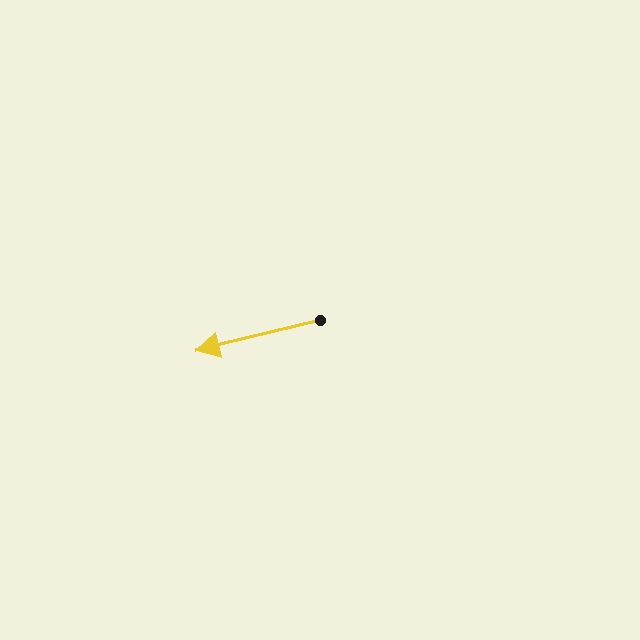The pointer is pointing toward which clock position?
Roughly 9 o'clock.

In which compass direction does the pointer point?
West.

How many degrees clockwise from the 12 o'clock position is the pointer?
Approximately 256 degrees.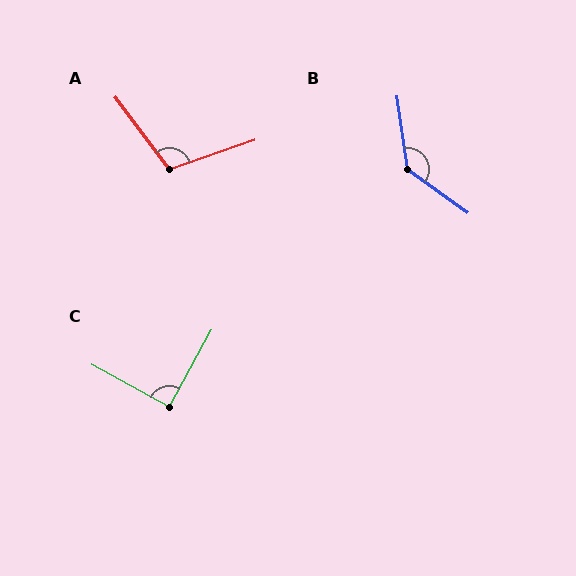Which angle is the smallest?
C, at approximately 90 degrees.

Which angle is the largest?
B, at approximately 133 degrees.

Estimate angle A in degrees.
Approximately 108 degrees.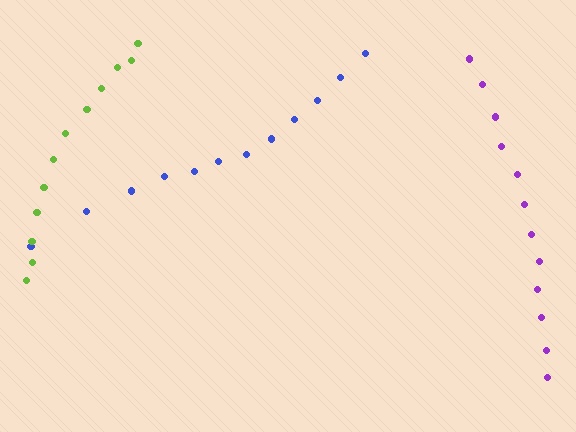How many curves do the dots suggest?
There are 3 distinct paths.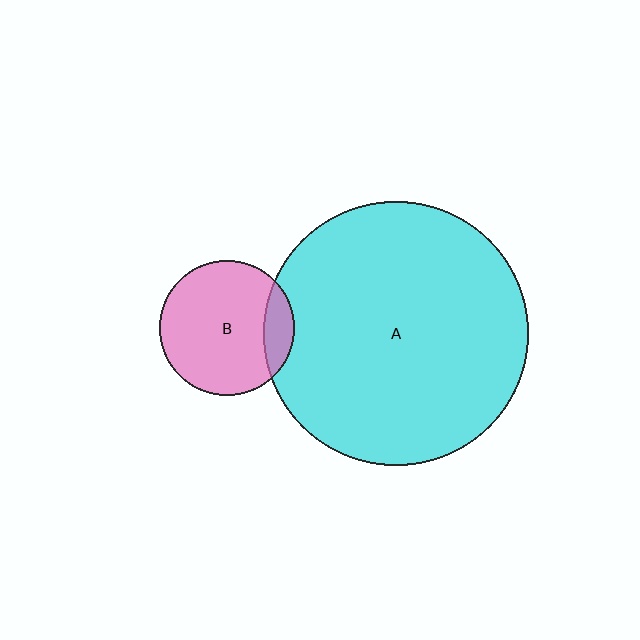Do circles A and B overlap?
Yes.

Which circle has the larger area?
Circle A (cyan).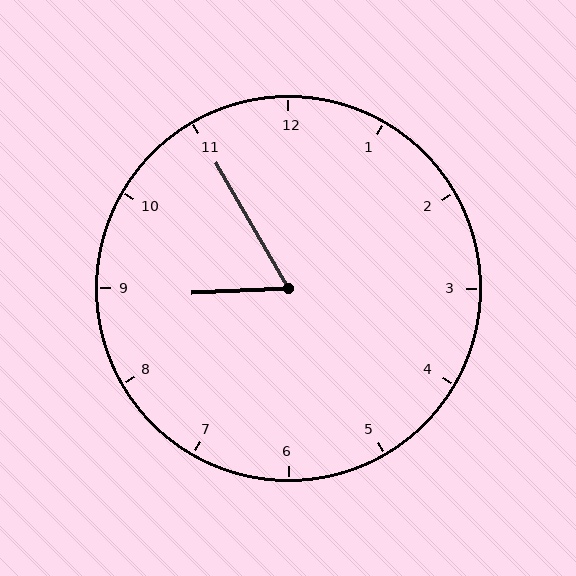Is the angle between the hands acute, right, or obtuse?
It is acute.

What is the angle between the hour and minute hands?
Approximately 62 degrees.